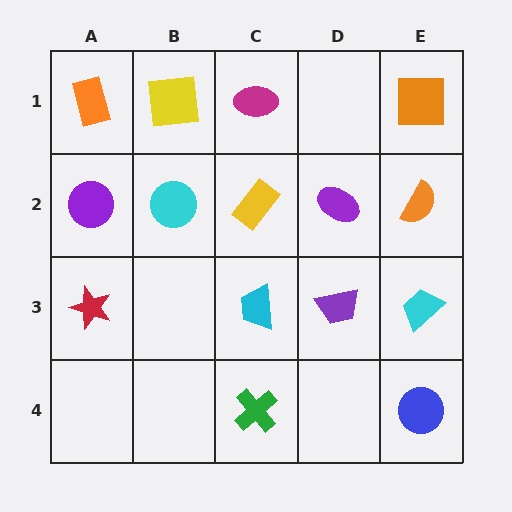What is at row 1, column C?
A magenta ellipse.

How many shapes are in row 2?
5 shapes.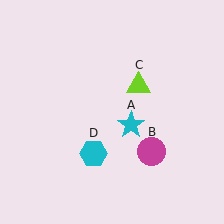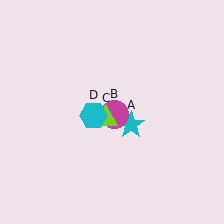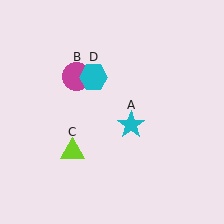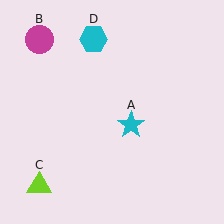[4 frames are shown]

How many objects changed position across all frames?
3 objects changed position: magenta circle (object B), lime triangle (object C), cyan hexagon (object D).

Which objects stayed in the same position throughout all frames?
Cyan star (object A) remained stationary.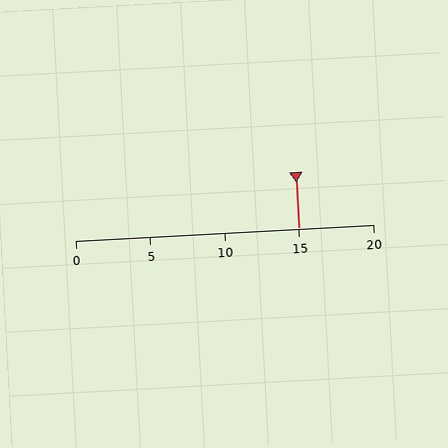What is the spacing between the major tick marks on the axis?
The major ticks are spaced 5 apart.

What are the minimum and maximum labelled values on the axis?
The axis runs from 0 to 20.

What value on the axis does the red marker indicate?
The marker indicates approximately 15.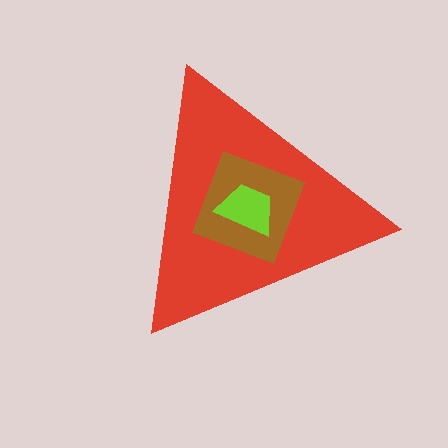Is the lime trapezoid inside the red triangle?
Yes.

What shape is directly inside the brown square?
The lime trapezoid.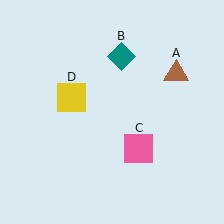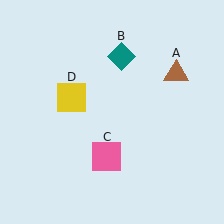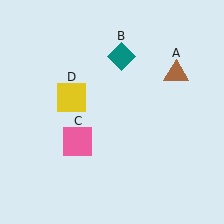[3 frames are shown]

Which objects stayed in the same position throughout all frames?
Brown triangle (object A) and teal diamond (object B) and yellow square (object D) remained stationary.